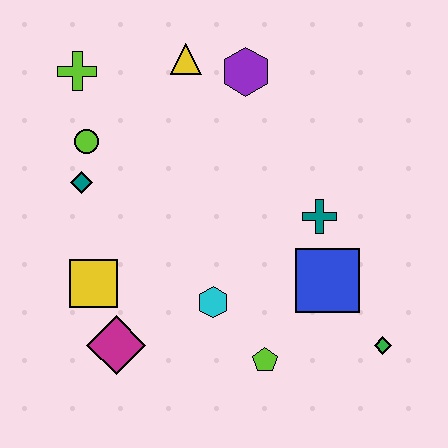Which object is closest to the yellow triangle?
The purple hexagon is closest to the yellow triangle.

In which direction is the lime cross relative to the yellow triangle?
The lime cross is to the left of the yellow triangle.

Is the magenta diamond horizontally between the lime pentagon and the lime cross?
Yes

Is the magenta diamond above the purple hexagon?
No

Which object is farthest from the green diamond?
The lime cross is farthest from the green diamond.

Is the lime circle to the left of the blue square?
Yes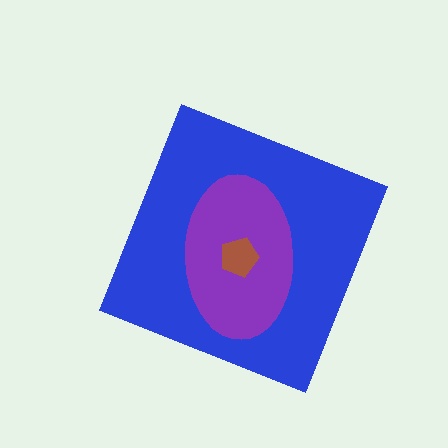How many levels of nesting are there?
3.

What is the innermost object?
The brown pentagon.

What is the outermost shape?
The blue diamond.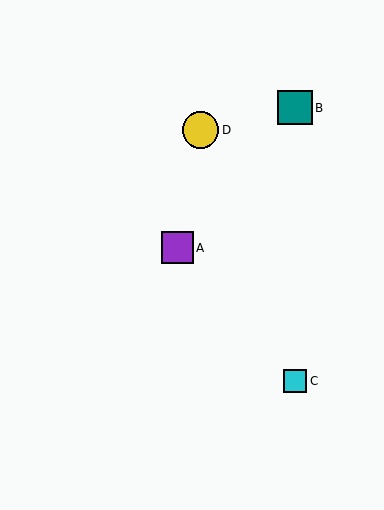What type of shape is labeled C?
Shape C is a cyan square.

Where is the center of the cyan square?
The center of the cyan square is at (295, 381).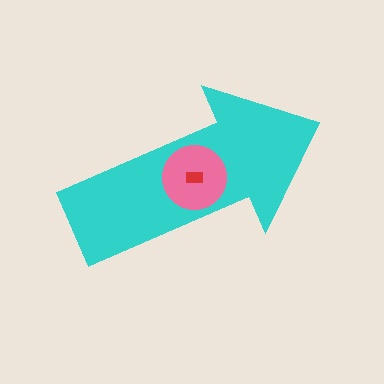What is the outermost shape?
The cyan arrow.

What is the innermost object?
The red rectangle.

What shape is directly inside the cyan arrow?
The pink circle.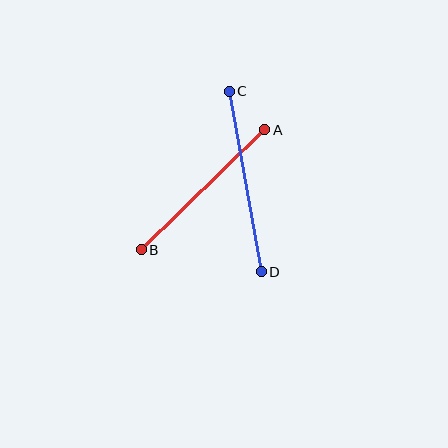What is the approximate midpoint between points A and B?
The midpoint is at approximately (203, 190) pixels.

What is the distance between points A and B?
The distance is approximately 172 pixels.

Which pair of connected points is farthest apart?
Points C and D are farthest apart.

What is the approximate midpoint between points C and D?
The midpoint is at approximately (245, 182) pixels.